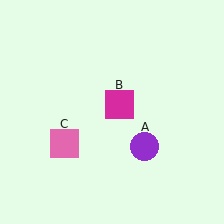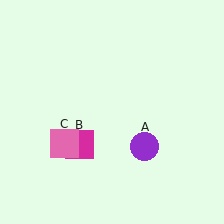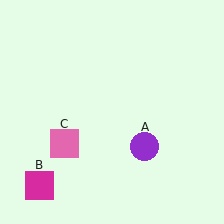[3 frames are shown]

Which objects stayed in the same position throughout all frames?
Purple circle (object A) and pink square (object C) remained stationary.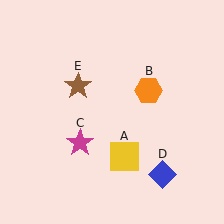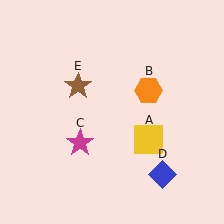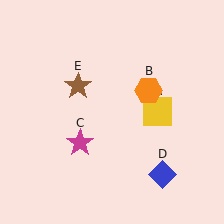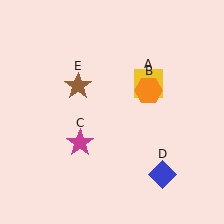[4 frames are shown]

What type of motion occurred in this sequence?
The yellow square (object A) rotated counterclockwise around the center of the scene.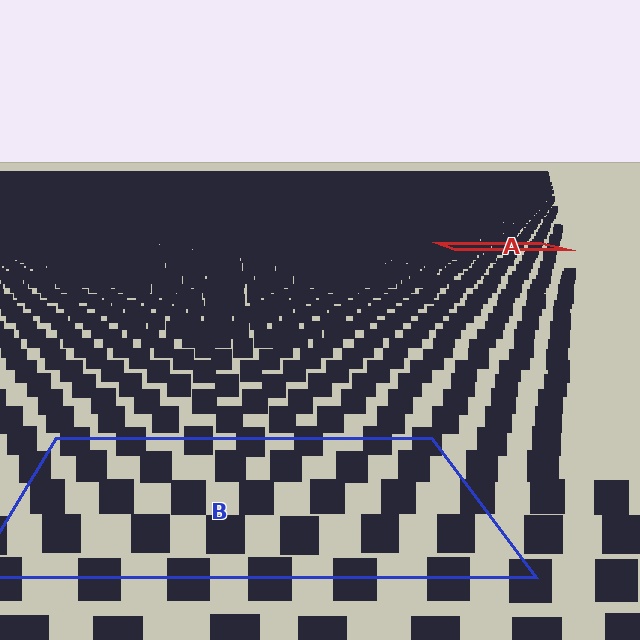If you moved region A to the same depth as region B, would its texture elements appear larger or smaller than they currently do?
They would appear larger. At a closer depth, the same texture elements are projected at a bigger on-screen size.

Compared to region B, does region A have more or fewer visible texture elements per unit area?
Region A has more texture elements per unit area — they are packed more densely because it is farther away.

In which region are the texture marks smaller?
The texture marks are smaller in region A, because it is farther away.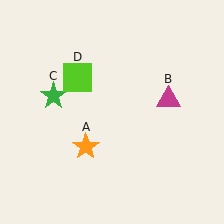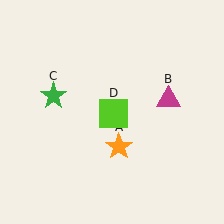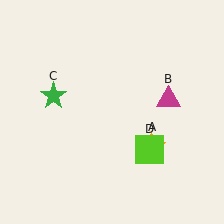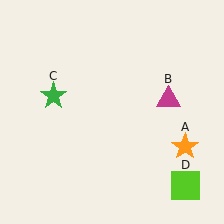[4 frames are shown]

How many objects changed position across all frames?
2 objects changed position: orange star (object A), lime square (object D).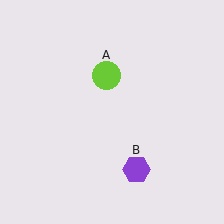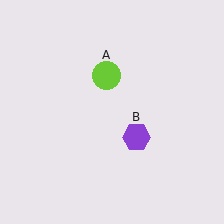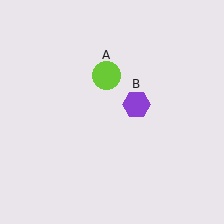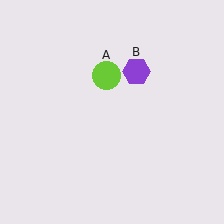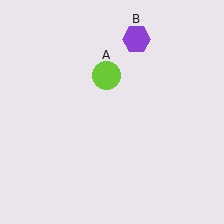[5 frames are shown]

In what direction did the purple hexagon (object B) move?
The purple hexagon (object B) moved up.